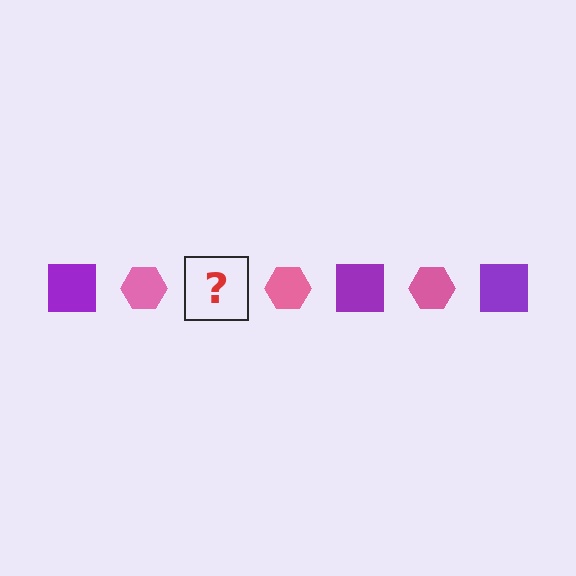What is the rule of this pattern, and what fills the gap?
The rule is that the pattern alternates between purple square and pink hexagon. The gap should be filled with a purple square.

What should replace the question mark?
The question mark should be replaced with a purple square.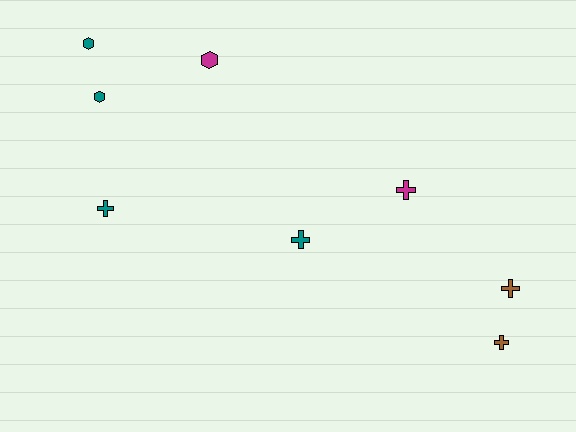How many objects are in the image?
There are 8 objects.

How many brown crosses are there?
There are 2 brown crosses.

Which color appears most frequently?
Teal, with 4 objects.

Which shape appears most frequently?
Cross, with 5 objects.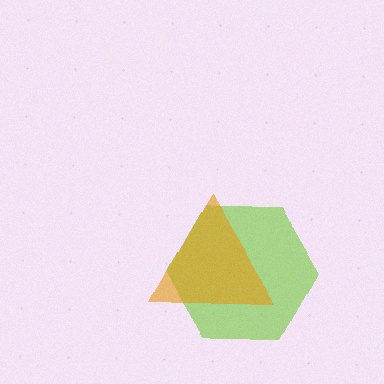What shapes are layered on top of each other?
The layered shapes are: a lime hexagon, an orange triangle.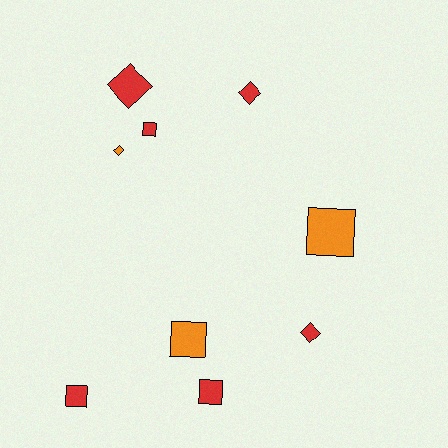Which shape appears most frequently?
Square, with 5 objects.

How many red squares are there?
There are 3 red squares.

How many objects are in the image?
There are 9 objects.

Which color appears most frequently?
Red, with 6 objects.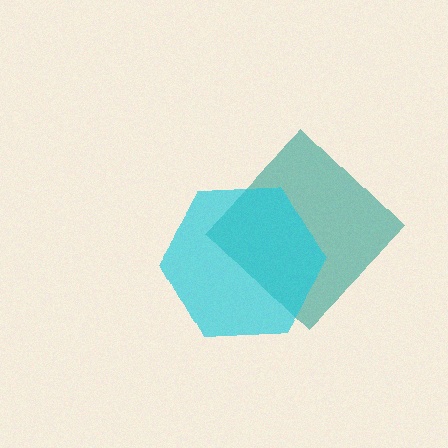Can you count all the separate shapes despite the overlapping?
Yes, there are 2 separate shapes.